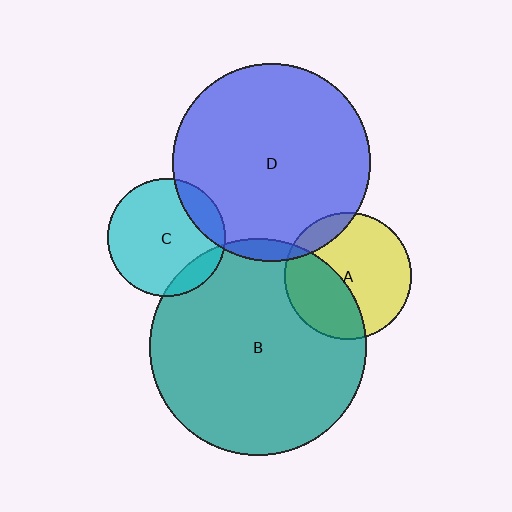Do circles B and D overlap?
Yes.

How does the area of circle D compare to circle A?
Approximately 2.4 times.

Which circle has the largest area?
Circle B (teal).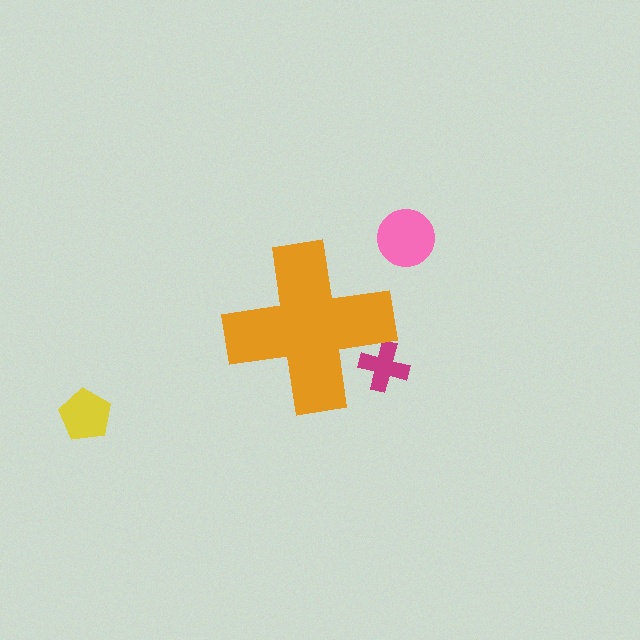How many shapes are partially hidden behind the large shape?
1 shape is partially hidden.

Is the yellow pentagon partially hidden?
No, the yellow pentagon is fully visible.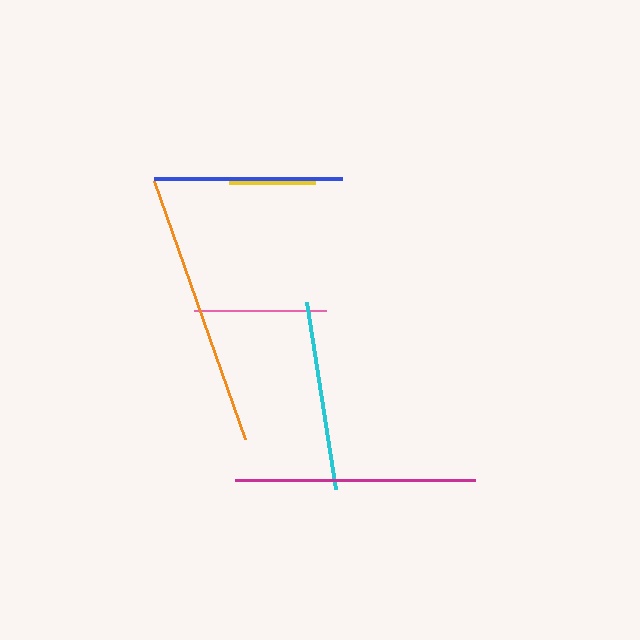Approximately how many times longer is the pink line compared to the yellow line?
The pink line is approximately 1.5 times the length of the yellow line.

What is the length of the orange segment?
The orange segment is approximately 274 pixels long.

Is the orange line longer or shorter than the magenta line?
The orange line is longer than the magenta line.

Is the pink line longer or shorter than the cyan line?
The cyan line is longer than the pink line.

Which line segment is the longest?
The orange line is the longest at approximately 274 pixels.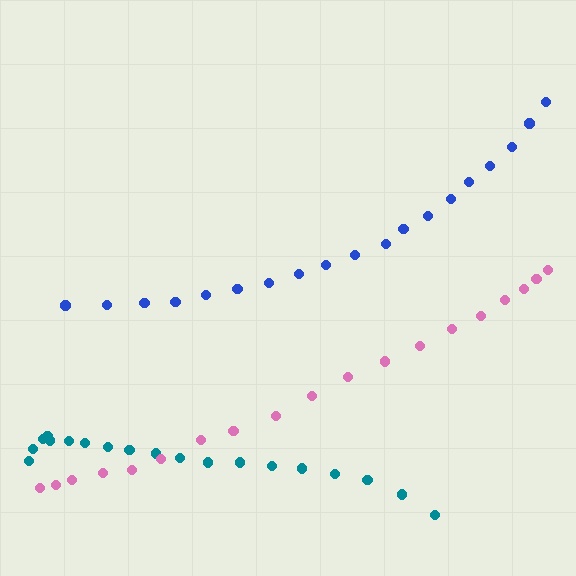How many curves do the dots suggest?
There are 3 distinct paths.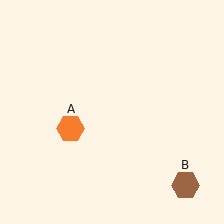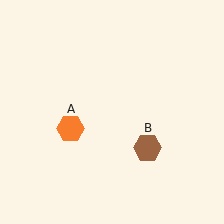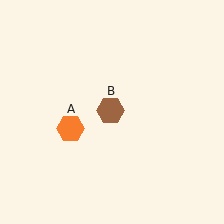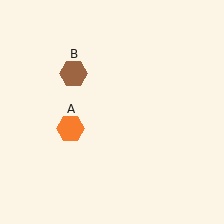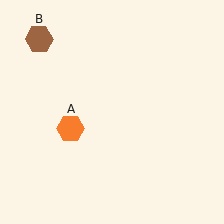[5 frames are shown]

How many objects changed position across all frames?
1 object changed position: brown hexagon (object B).